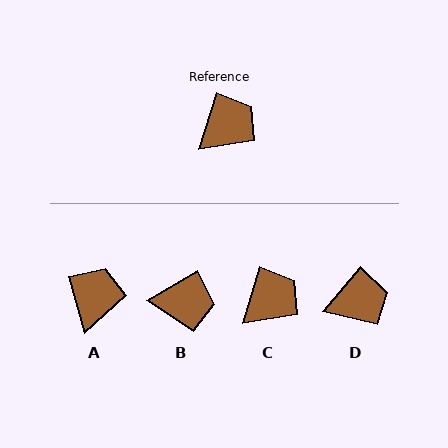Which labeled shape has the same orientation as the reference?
C.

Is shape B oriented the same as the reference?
No, it is off by about 43 degrees.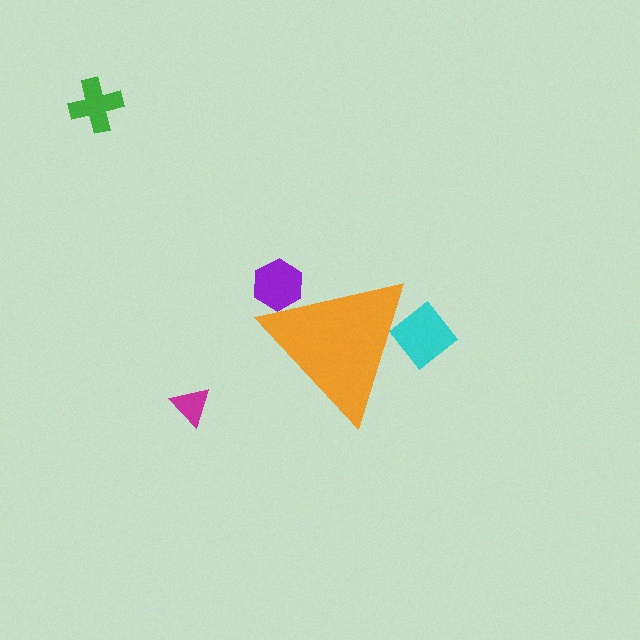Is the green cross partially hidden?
No, the green cross is fully visible.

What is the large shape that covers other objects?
An orange triangle.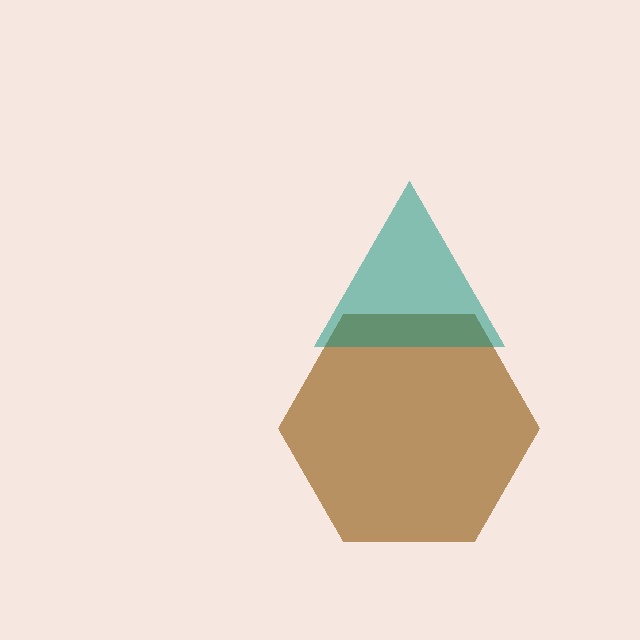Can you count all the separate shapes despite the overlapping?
Yes, there are 2 separate shapes.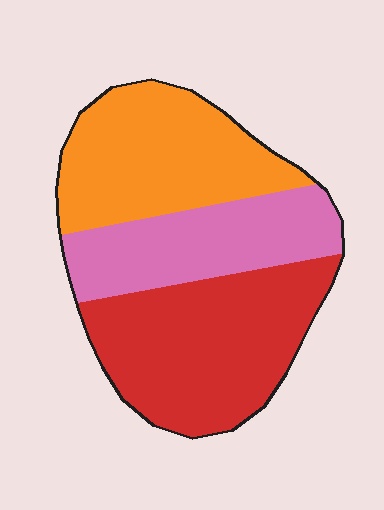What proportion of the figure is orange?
Orange covers around 35% of the figure.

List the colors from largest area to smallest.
From largest to smallest: red, orange, pink.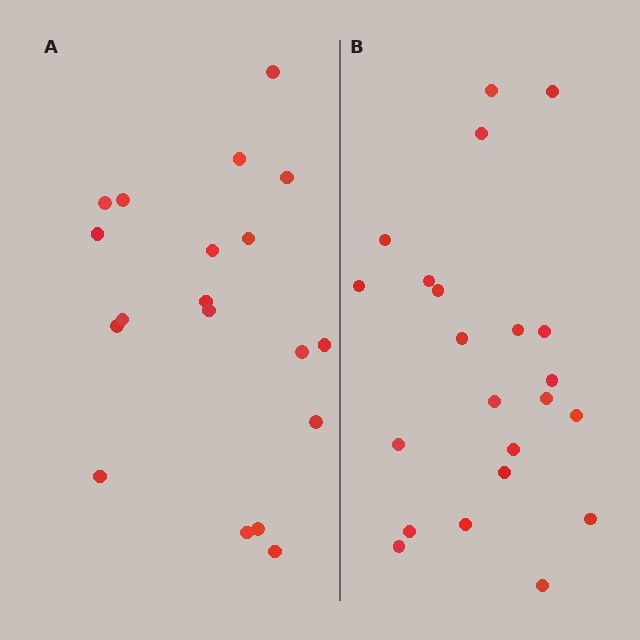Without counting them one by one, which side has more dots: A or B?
Region B (the right region) has more dots.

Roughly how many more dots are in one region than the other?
Region B has just a few more — roughly 2 or 3 more dots than region A.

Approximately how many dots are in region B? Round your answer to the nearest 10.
About 20 dots. (The exact count is 22, which rounds to 20.)